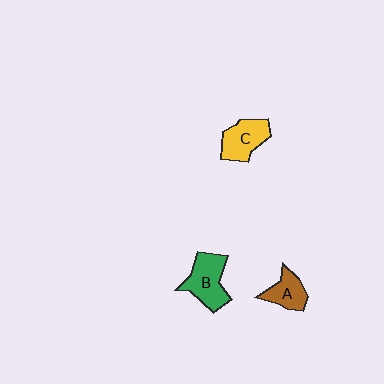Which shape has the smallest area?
Shape A (brown).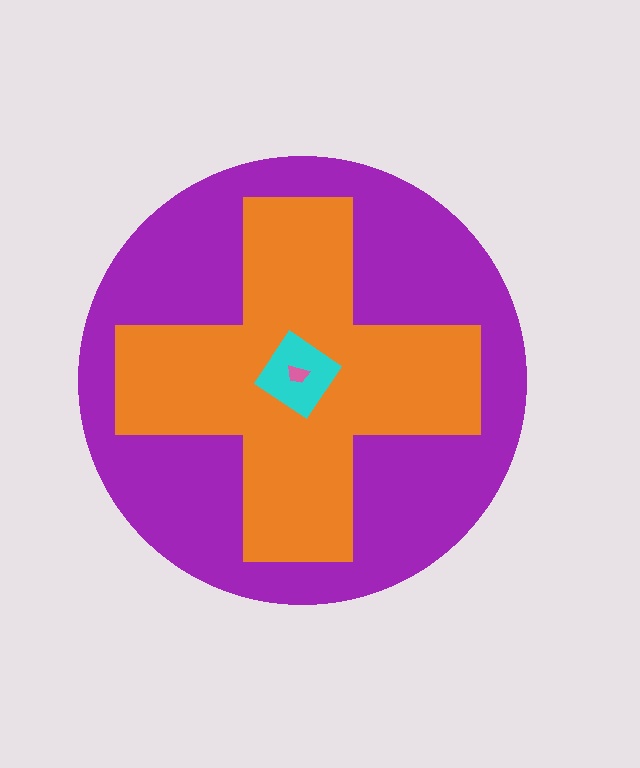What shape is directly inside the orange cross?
The cyan diamond.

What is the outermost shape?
The purple circle.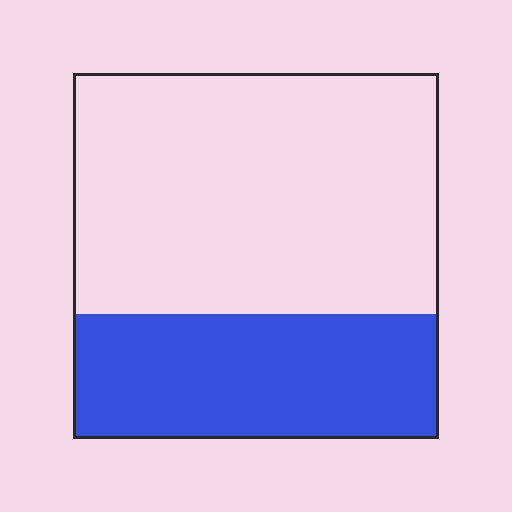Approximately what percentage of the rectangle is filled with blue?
Approximately 35%.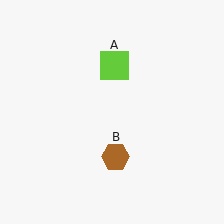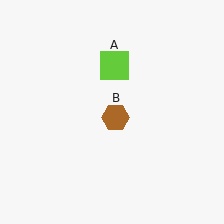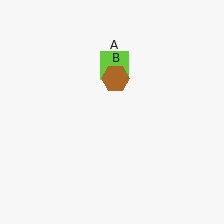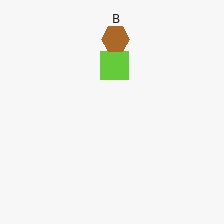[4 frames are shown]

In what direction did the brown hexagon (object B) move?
The brown hexagon (object B) moved up.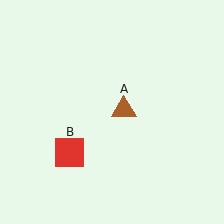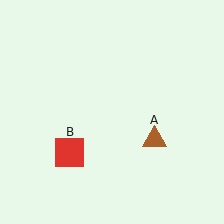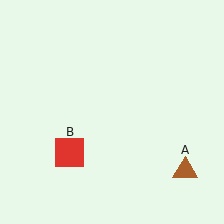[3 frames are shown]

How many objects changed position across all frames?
1 object changed position: brown triangle (object A).